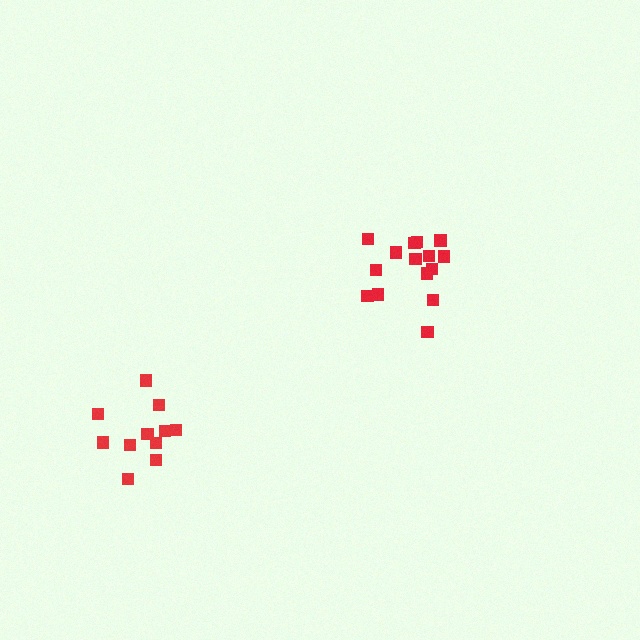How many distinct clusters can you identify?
There are 2 distinct clusters.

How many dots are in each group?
Group 1: 15 dots, Group 2: 11 dots (26 total).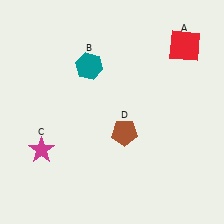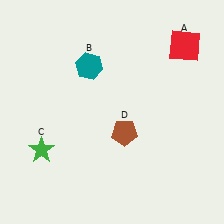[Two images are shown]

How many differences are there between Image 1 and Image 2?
There is 1 difference between the two images.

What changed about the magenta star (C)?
In Image 1, C is magenta. In Image 2, it changed to green.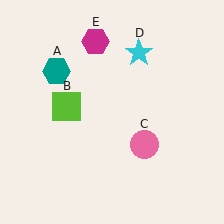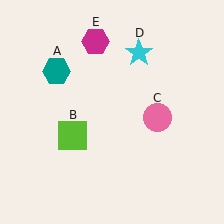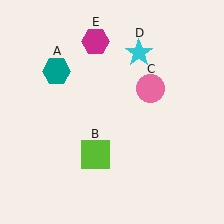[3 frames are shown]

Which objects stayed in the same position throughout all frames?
Teal hexagon (object A) and cyan star (object D) and magenta hexagon (object E) remained stationary.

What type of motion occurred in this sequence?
The lime square (object B), pink circle (object C) rotated counterclockwise around the center of the scene.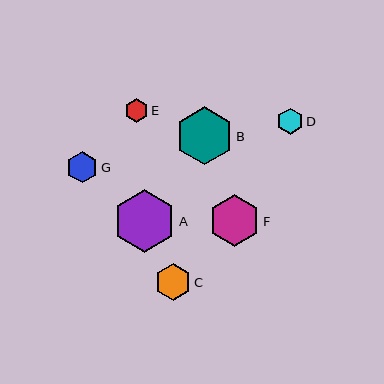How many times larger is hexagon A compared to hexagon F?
Hexagon A is approximately 1.2 times the size of hexagon F.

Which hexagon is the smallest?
Hexagon E is the smallest with a size of approximately 24 pixels.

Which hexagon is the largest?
Hexagon A is the largest with a size of approximately 63 pixels.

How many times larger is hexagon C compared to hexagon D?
Hexagon C is approximately 1.4 times the size of hexagon D.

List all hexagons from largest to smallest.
From largest to smallest: A, B, F, C, G, D, E.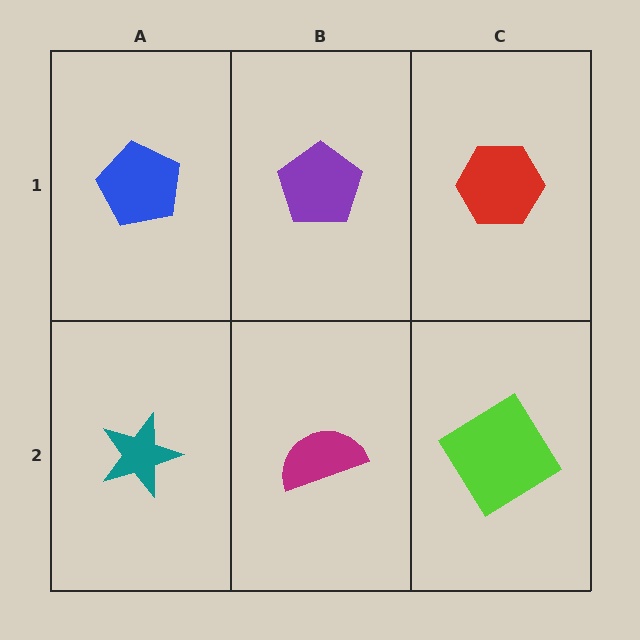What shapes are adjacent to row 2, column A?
A blue pentagon (row 1, column A), a magenta semicircle (row 2, column B).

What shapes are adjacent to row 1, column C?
A lime diamond (row 2, column C), a purple pentagon (row 1, column B).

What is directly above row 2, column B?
A purple pentagon.